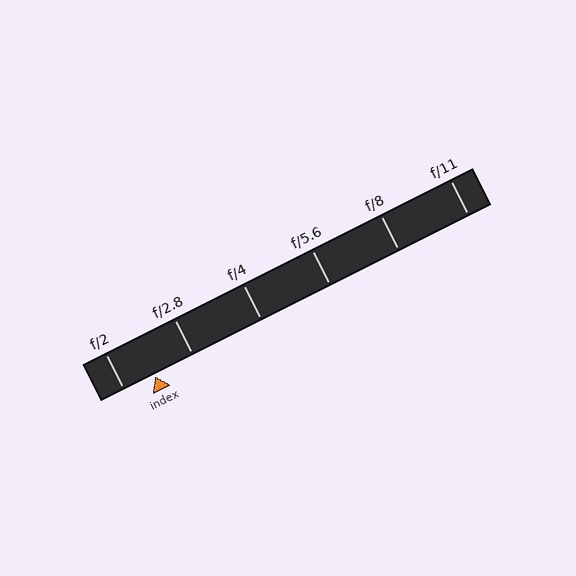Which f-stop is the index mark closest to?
The index mark is closest to f/2.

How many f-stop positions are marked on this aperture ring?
There are 6 f-stop positions marked.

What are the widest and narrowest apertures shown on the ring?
The widest aperture shown is f/2 and the narrowest is f/11.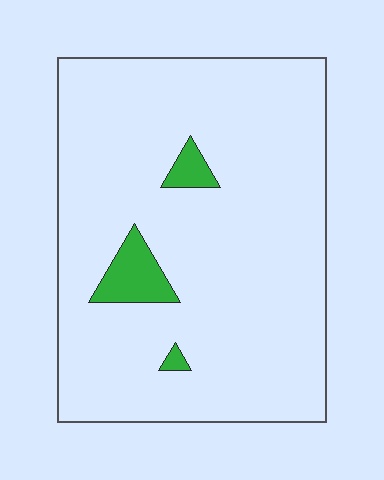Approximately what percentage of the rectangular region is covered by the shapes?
Approximately 5%.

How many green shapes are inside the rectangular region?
3.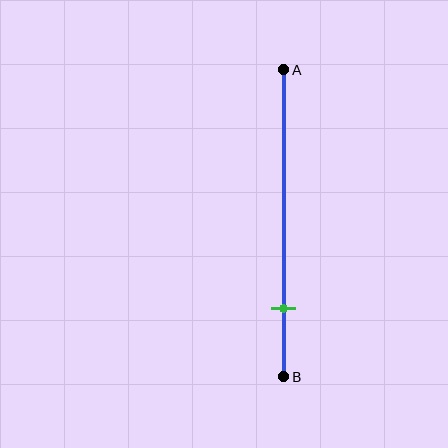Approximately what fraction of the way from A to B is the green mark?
The green mark is approximately 80% of the way from A to B.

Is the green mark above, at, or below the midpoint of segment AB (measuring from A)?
The green mark is below the midpoint of segment AB.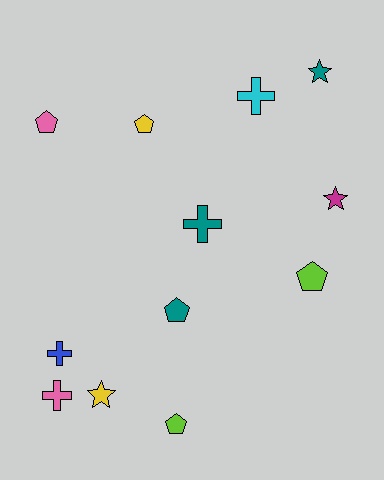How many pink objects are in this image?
There are 2 pink objects.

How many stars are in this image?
There are 3 stars.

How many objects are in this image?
There are 12 objects.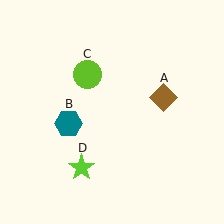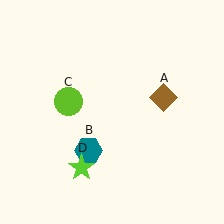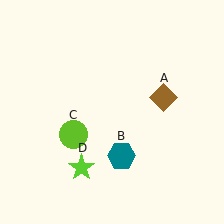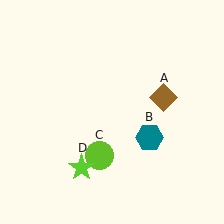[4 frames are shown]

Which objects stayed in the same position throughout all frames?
Brown diamond (object A) and lime star (object D) remained stationary.